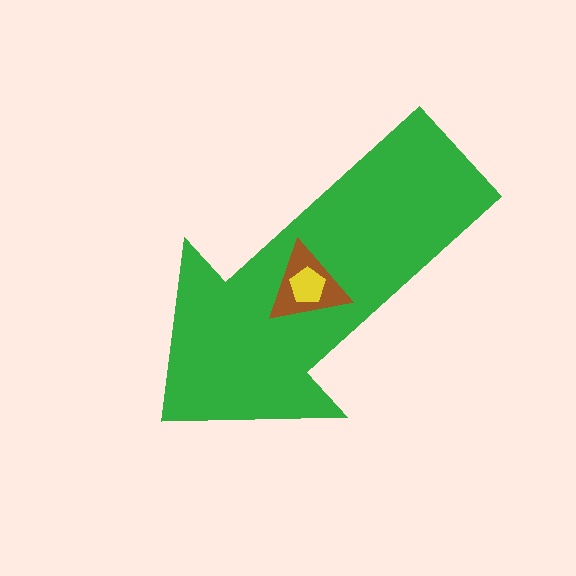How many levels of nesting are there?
3.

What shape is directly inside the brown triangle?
The yellow pentagon.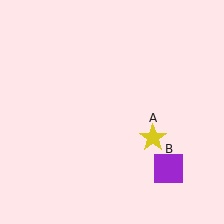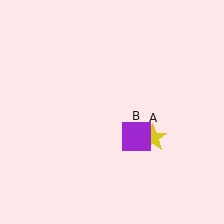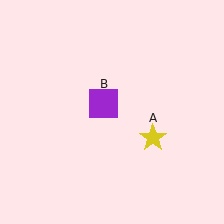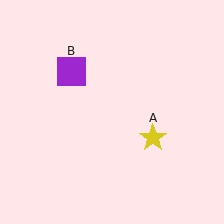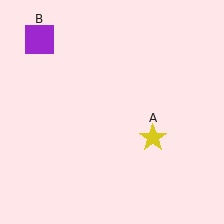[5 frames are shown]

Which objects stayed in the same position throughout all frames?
Yellow star (object A) remained stationary.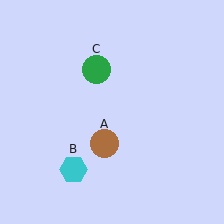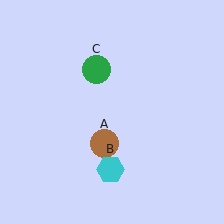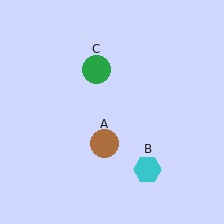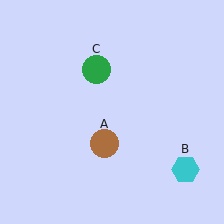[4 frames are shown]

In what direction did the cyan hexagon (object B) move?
The cyan hexagon (object B) moved right.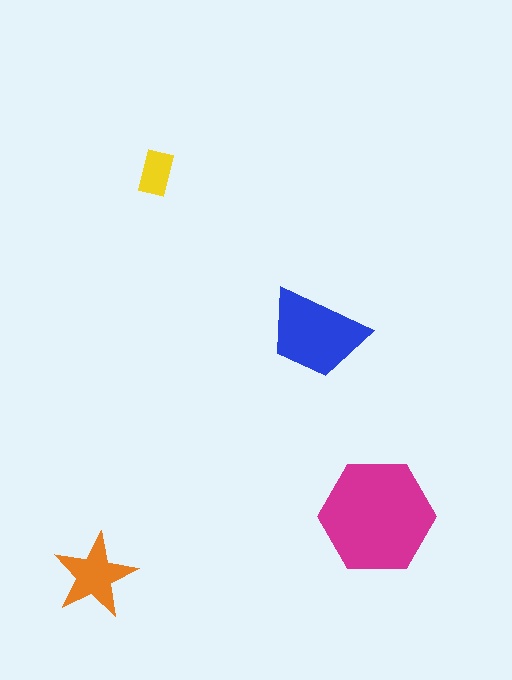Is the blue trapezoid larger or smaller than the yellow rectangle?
Larger.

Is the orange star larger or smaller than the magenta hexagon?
Smaller.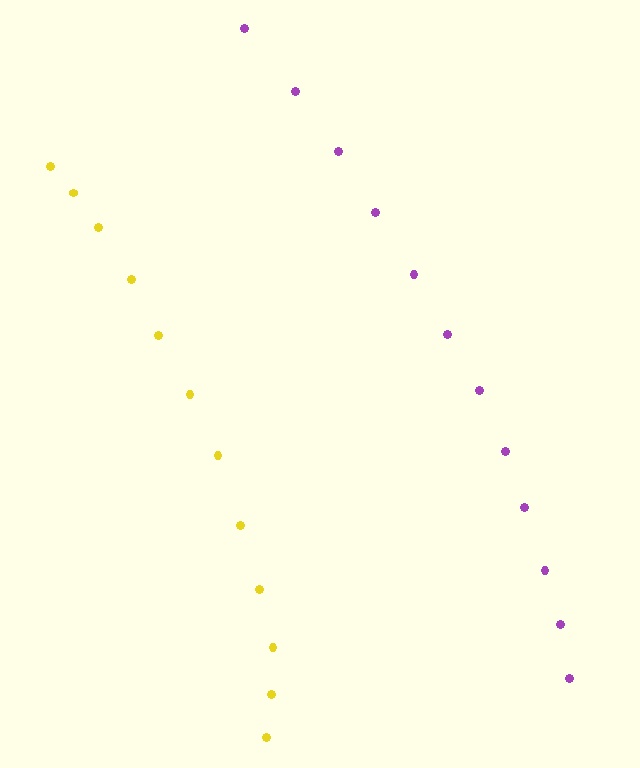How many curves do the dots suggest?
There are 2 distinct paths.